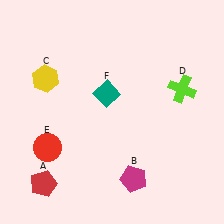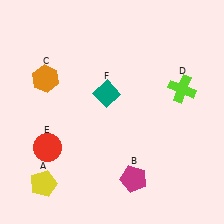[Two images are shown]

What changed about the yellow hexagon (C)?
In Image 1, C is yellow. In Image 2, it changed to orange.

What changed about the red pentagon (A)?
In Image 1, A is red. In Image 2, it changed to yellow.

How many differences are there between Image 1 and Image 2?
There are 2 differences between the two images.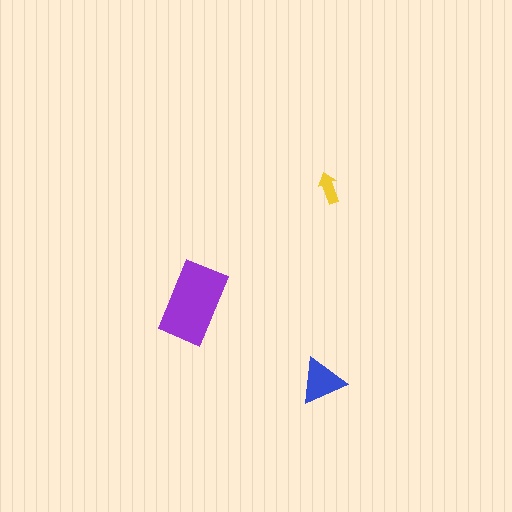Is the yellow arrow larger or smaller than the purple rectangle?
Smaller.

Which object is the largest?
The purple rectangle.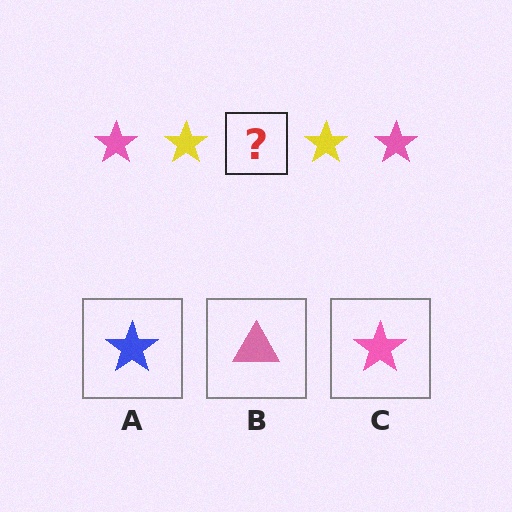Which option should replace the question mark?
Option C.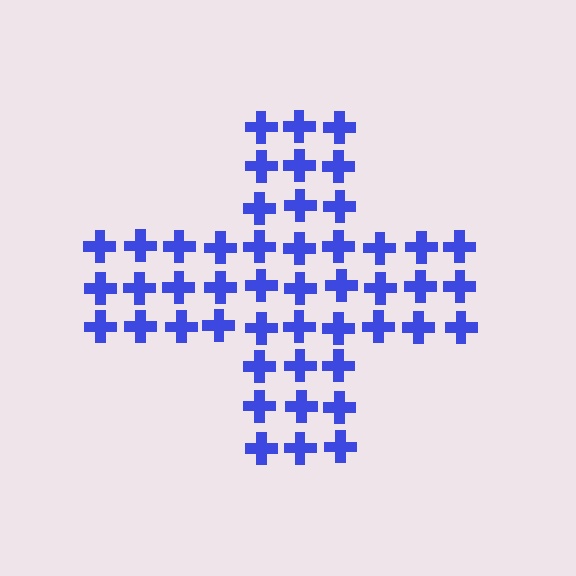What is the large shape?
The large shape is a cross.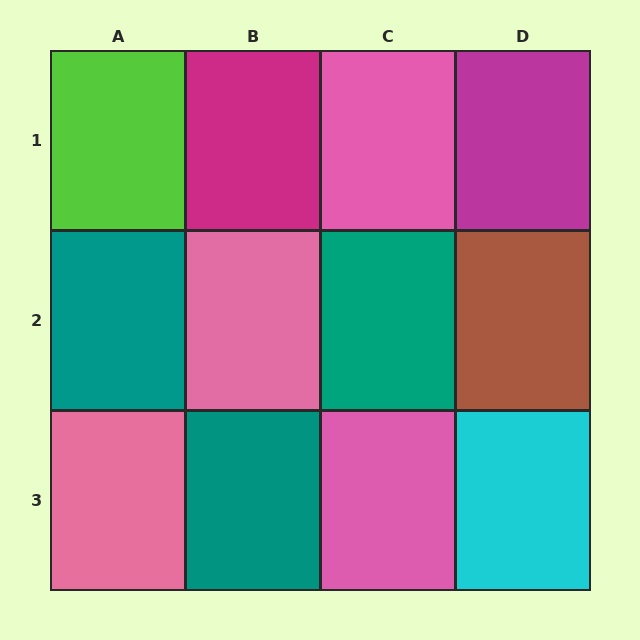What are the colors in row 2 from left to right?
Teal, pink, teal, brown.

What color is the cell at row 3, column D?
Cyan.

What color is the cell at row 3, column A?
Pink.